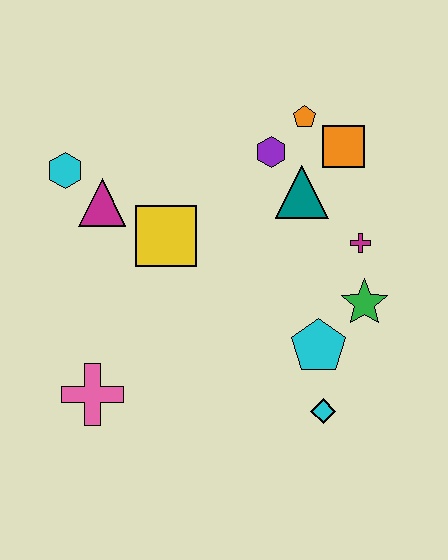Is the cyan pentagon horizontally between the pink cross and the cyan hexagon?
No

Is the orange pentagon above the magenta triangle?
Yes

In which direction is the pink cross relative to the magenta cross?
The pink cross is to the left of the magenta cross.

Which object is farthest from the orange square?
The pink cross is farthest from the orange square.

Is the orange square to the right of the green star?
No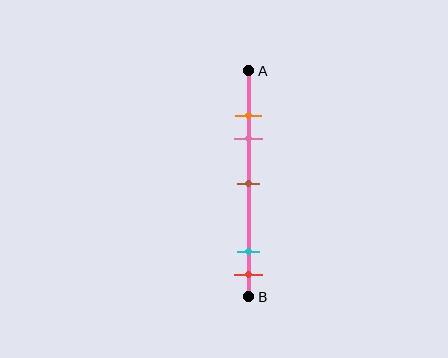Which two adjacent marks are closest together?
The orange and pink marks are the closest adjacent pair.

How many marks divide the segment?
There are 5 marks dividing the segment.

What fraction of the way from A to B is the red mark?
The red mark is approximately 90% (0.9) of the way from A to B.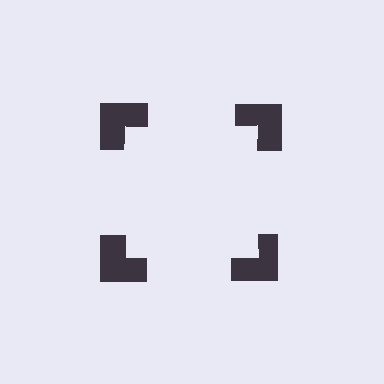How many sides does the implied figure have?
4 sides.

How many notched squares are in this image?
There are 4 — one at each vertex of the illusory square.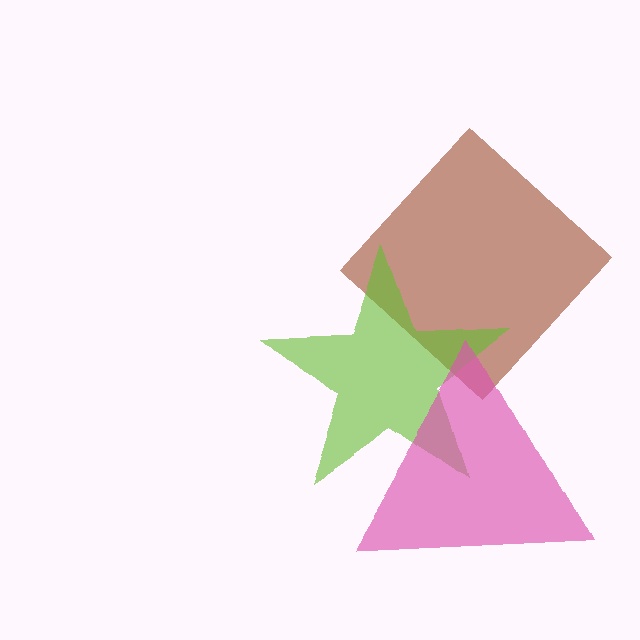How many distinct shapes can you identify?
There are 3 distinct shapes: a brown diamond, a lime star, a pink triangle.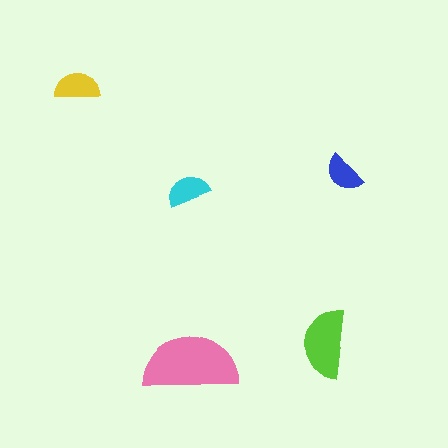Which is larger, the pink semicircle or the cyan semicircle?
The pink one.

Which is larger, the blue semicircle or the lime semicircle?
The lime one.